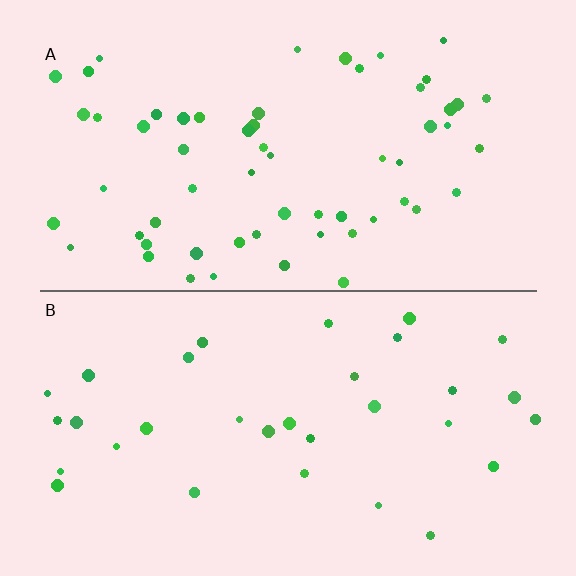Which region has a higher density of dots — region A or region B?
A (the top).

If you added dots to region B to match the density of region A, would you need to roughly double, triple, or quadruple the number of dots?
Approximately double.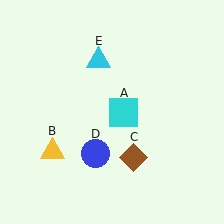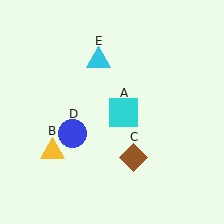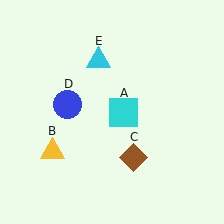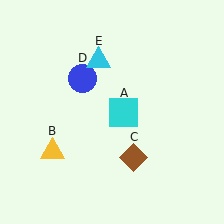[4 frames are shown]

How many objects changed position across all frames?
1 object changed position: blue circle (object D).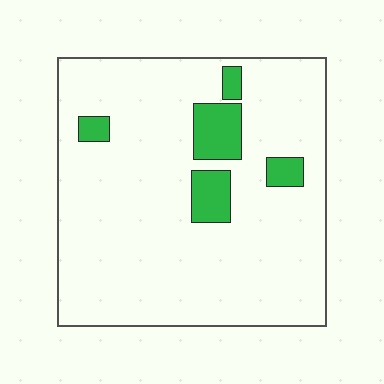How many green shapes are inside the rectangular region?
5.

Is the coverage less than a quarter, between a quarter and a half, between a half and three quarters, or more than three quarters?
Less than a quarter.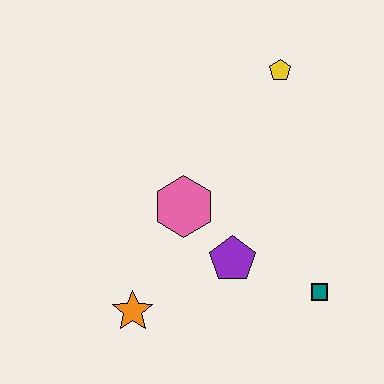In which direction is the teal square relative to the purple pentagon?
The teal square is to the right of the purple pentagon.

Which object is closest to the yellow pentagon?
The pink hexagon is closest to the yellow pentagon.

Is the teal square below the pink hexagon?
Yes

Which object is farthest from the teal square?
The yellow pentagon is farthest from the teal square.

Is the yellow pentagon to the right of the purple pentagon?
Yes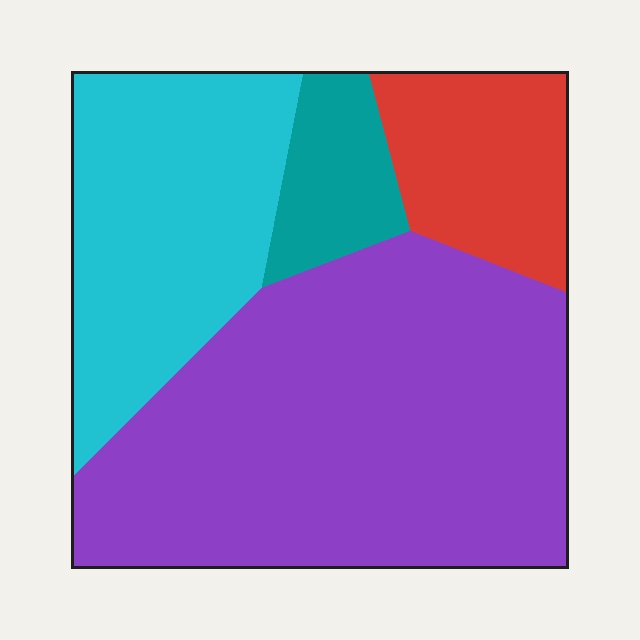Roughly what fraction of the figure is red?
Red takes up about one eighth (1/8) of the figure.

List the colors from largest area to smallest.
From largest to smallest: purple, cyan, red, teal.